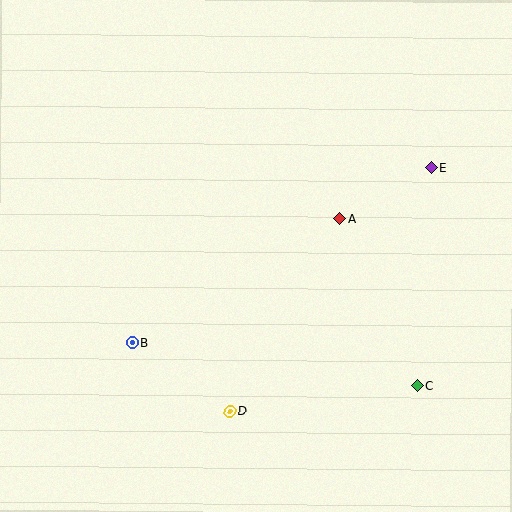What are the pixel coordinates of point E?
Point E is at (431, 168).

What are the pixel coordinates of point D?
Point D is at (230, 411).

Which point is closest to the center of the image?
Point A at (340, 219) is closest to the center.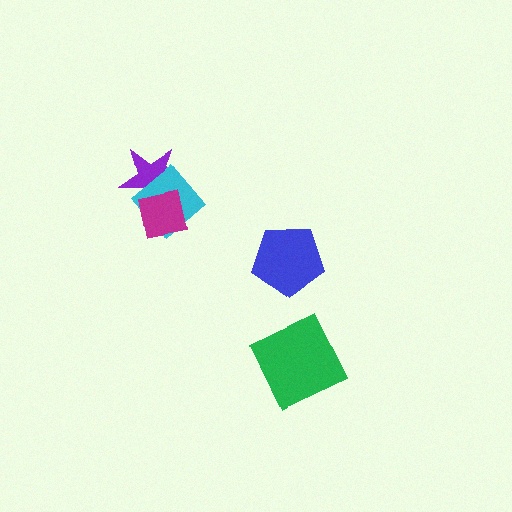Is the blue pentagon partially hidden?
No, no other shape covers it.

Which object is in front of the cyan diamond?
The magenta square is in front of the cyan diamond.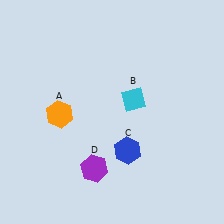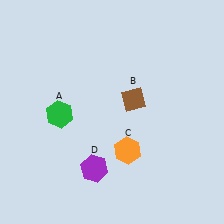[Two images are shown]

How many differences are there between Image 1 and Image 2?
There are 3 differences between the two images.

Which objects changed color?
A changed from orange to green. B changed from cyan to brown. C changed from blue to orange.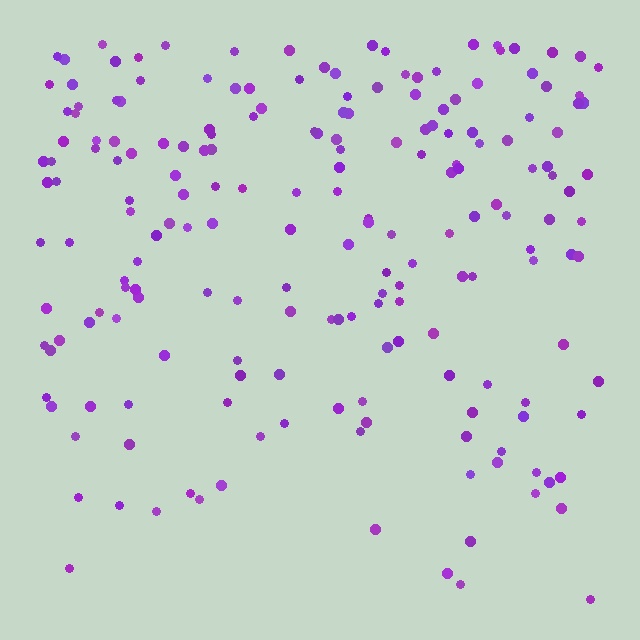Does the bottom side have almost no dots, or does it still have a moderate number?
Still a moderate number, just noticeably fewer than the top.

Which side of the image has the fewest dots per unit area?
The bottom.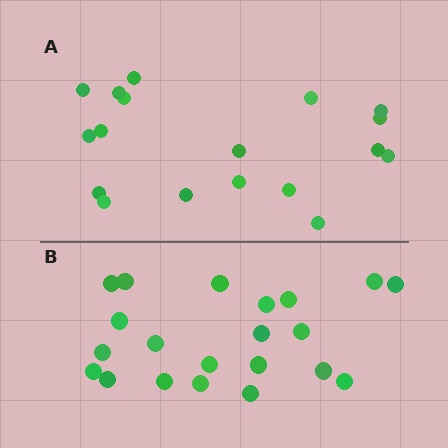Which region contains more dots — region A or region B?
Region B (the bottom region) has more dots.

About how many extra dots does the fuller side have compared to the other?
Region B has just a few more — roughly 2 or 3 more dots than region A.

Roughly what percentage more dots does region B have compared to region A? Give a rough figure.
About 15% more.